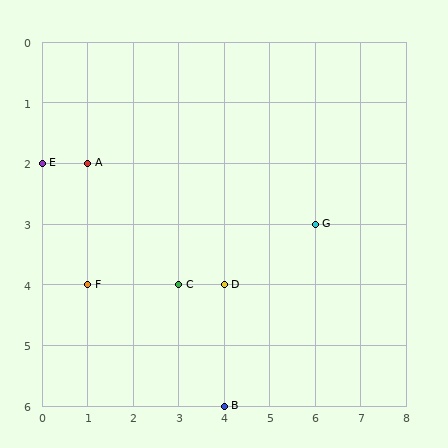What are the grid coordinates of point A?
Point A is at grid coordinates (1, 2).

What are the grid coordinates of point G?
Point G is at grid coordinates (6, 3).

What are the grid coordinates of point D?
Point D is at grid coordinates (4, 4).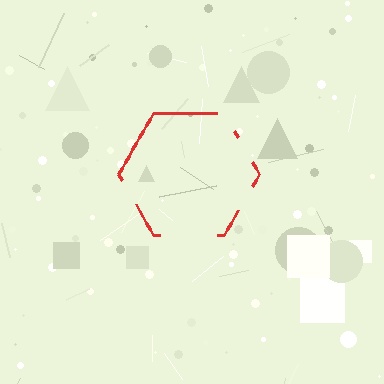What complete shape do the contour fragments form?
The contour fragments form a hexagon.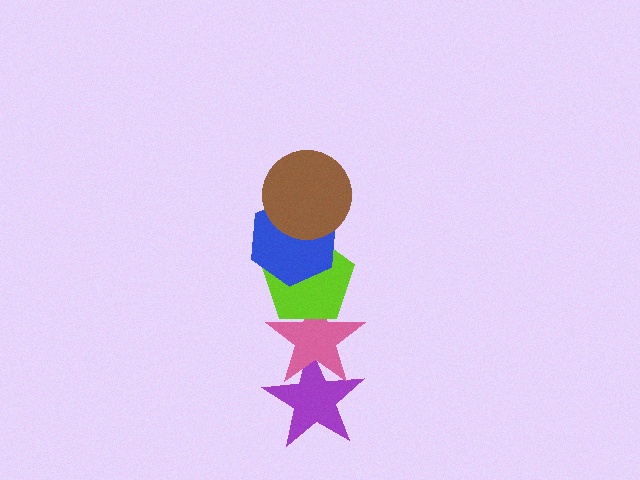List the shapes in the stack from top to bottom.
From top to bottom: the brown circle, the blue hexagon, the lime pentagon, the pink star, the purple star.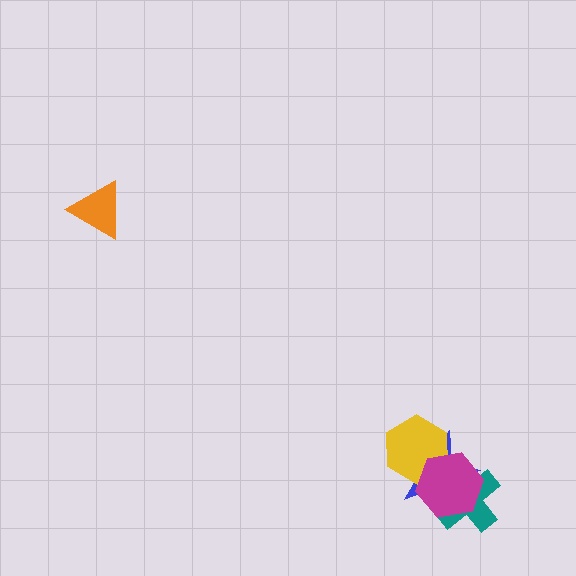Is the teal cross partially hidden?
Yes, it is partially covered by another shape.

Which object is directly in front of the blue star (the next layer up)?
The teal cross is directly in front of the blue star.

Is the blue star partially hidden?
Yes, it is partially covered by another shape.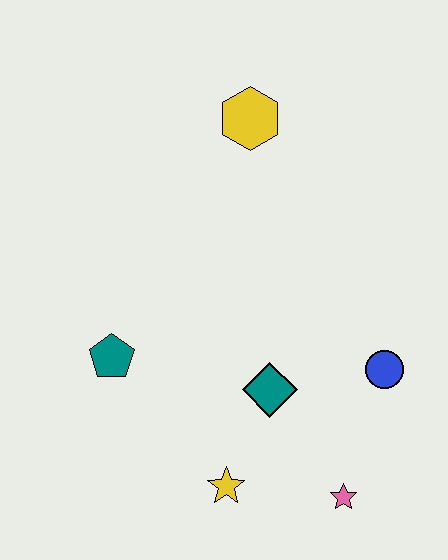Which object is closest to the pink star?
The yellow star is closest to the pink star.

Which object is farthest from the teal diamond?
The yellow hexagon is farthest from the teal diamond.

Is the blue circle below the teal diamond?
No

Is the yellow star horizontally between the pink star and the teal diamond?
No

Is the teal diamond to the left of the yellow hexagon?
No